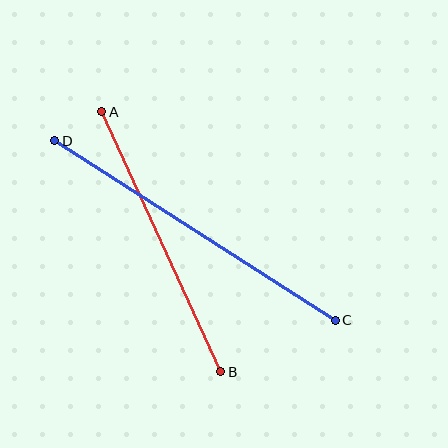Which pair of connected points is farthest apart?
Points C and D are farthest apart.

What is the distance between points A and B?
The distance is approximately 286 pixels.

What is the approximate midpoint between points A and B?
The midpoint is at approximately (161, 242) pixels.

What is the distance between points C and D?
The distance is approximately 333 pixels.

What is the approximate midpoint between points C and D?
The midpoint is at approximately (195, 231) pixels.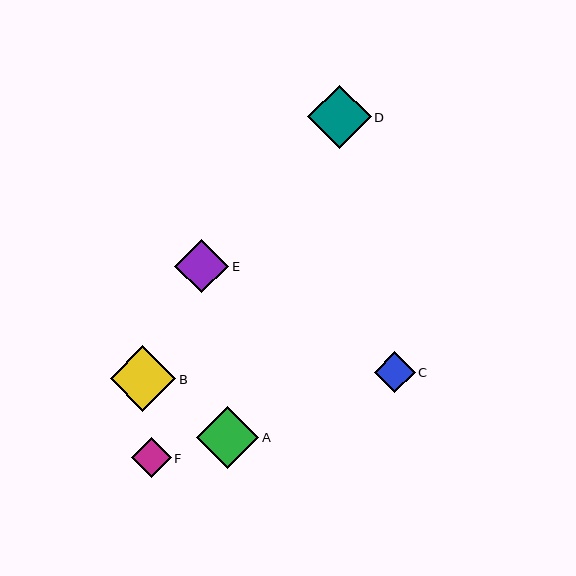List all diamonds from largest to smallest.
From largest to smallest: B, D, A, E, C, F.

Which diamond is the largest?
Diamond B is the largest with a size of approximately 66 pixels.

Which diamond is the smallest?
Diamond F is the smallest with a size of approximately 40 pixels.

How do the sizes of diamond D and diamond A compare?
Diamond D and diamond A are approximately the same size.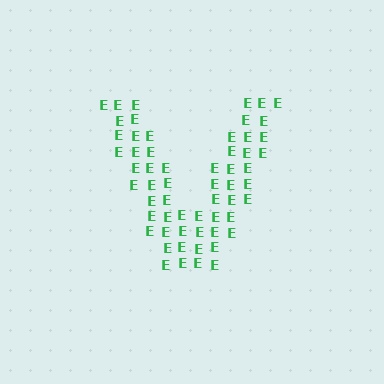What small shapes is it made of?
It is made of small letter E's.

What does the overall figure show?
The overall figure shows the letter V.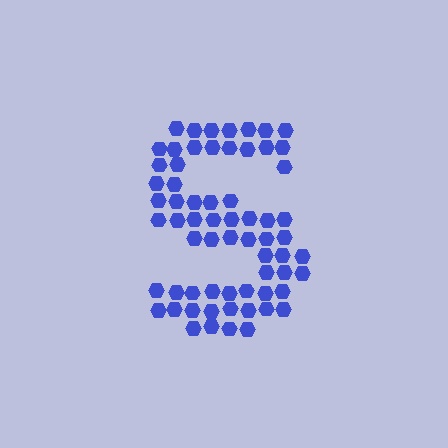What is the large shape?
The large shape is the letter S.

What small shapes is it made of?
It is made of small hexagons.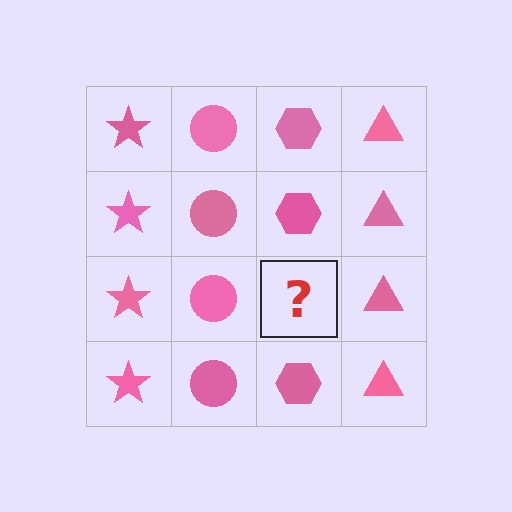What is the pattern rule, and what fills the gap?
The rule is that each column has a consistent shape. The gap should be filled with a pink hexagon.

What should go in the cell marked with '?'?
The missing cell should contain a pink hexagon.